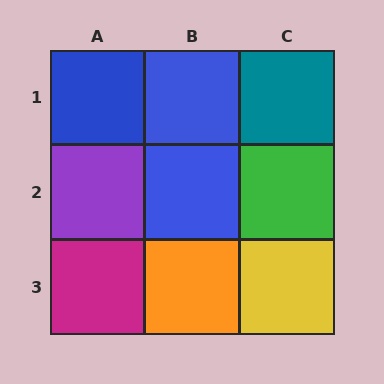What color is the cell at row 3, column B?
Orange.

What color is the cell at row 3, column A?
Magenta.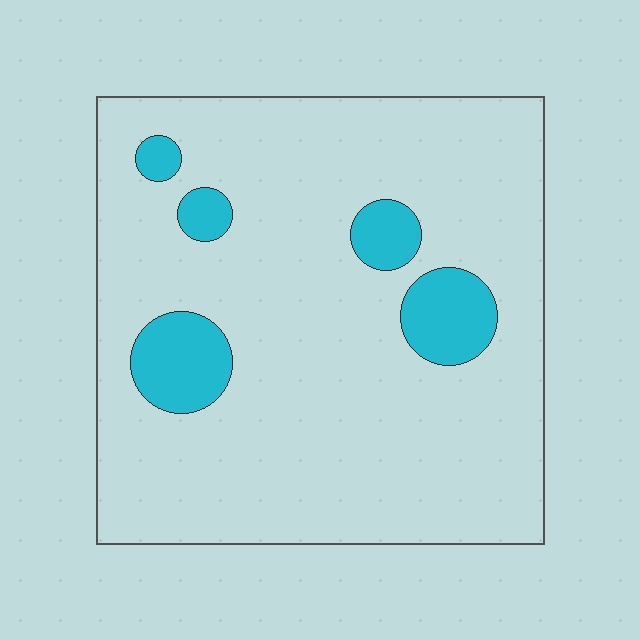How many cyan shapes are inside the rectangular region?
5.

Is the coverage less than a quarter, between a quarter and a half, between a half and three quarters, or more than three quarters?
Less than a quarter.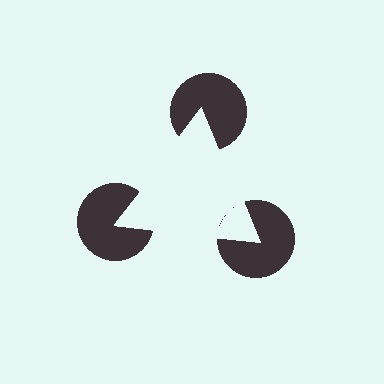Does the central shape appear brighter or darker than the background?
It typically appears slightly brighter than the background, even though no actual brightness change is drawn.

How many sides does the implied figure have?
3 sides.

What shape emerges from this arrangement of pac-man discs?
An illusory triangle — its edges are inferred from the aligned wedge cuts in the pac-man discs, not physically drawn.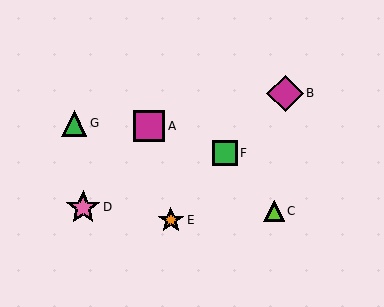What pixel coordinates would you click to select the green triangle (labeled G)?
Click at (74, 123) to select the green triangle G.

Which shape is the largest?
The magenta diamond (labeled B) is the largest.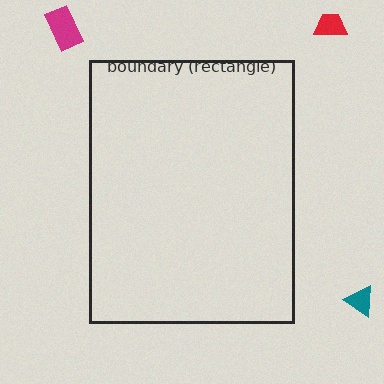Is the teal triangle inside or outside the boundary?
Outside.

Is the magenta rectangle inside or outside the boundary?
Outside.